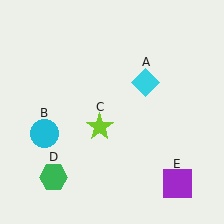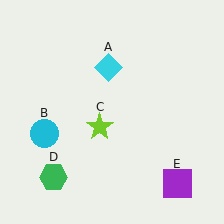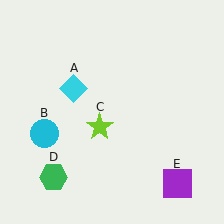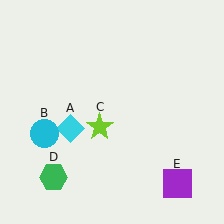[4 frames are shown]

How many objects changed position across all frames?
1 object changed position: cyan diamond (object A).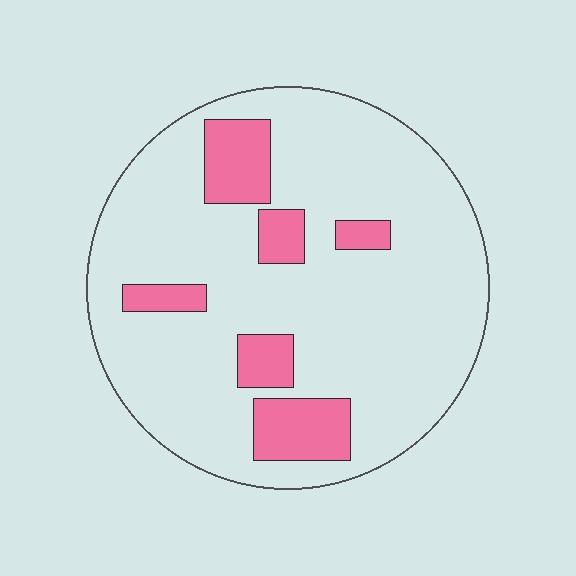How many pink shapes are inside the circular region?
6.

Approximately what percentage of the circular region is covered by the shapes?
Approximately 15%.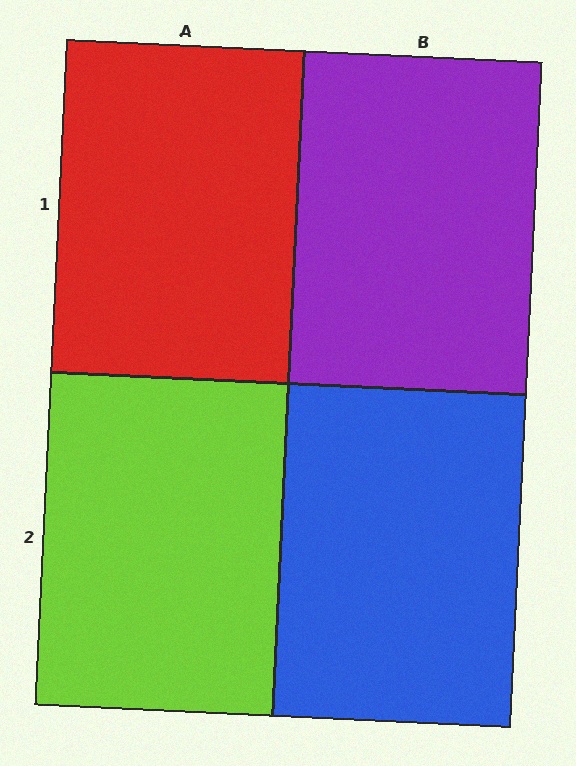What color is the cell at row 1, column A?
Red.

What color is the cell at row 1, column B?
Purple.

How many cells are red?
1 cell is red.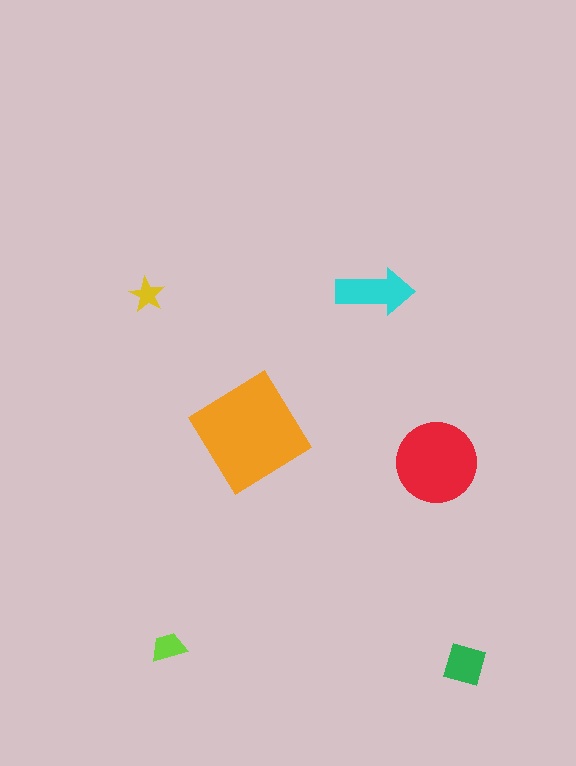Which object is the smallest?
The yellow star.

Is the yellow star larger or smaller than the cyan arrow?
Smaller.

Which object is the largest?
The orange diamond.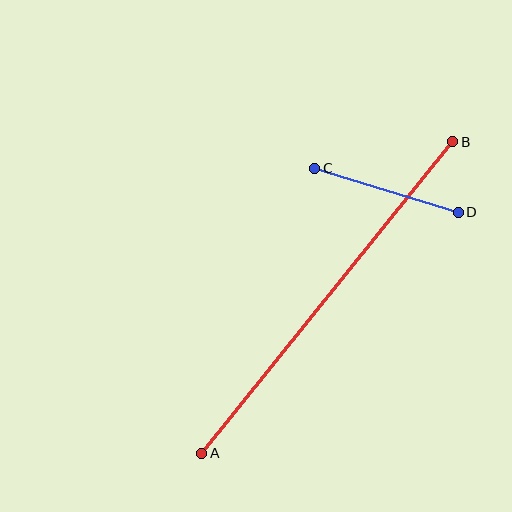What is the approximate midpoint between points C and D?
The midpoint is at approximately (386, 190) pixels.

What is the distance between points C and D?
The distance is approximately 150 pixels.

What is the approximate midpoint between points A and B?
The midpoint is at approximately (327, 297) pixels.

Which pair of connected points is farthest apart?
Points A and B are farthest apart.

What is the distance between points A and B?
The distance is approximately 400 pixels.